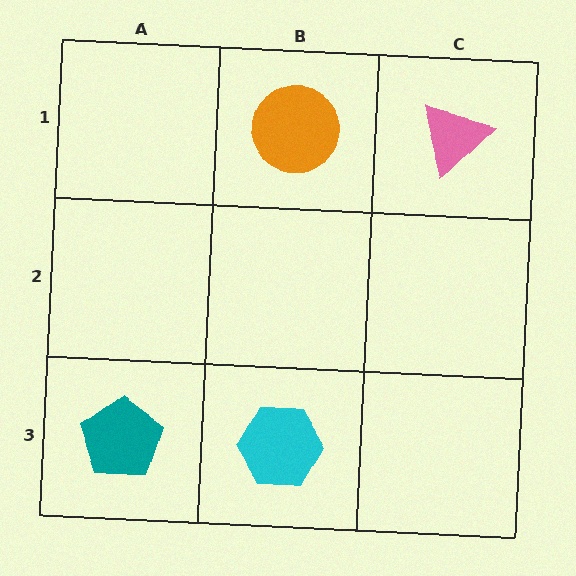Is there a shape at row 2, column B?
No, that cell is empty.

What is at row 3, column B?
A cyan hexagon.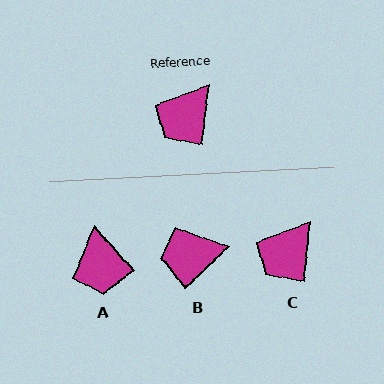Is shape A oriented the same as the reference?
No, it is off by about 48 degrees.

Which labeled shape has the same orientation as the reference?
C.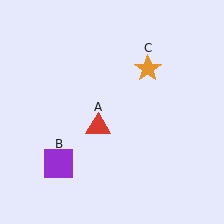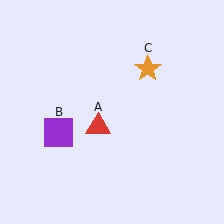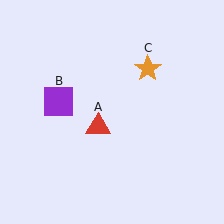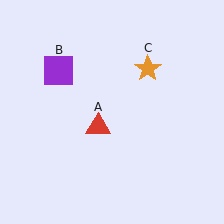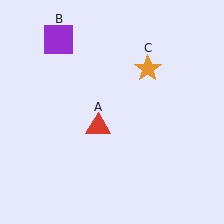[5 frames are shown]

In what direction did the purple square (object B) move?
The purple square (object B) moved up.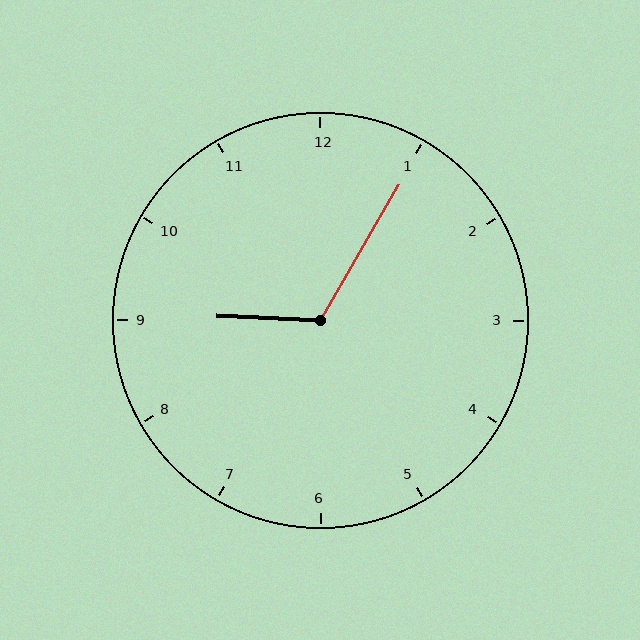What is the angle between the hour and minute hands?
Approximately 118 degrees.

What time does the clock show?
9:05.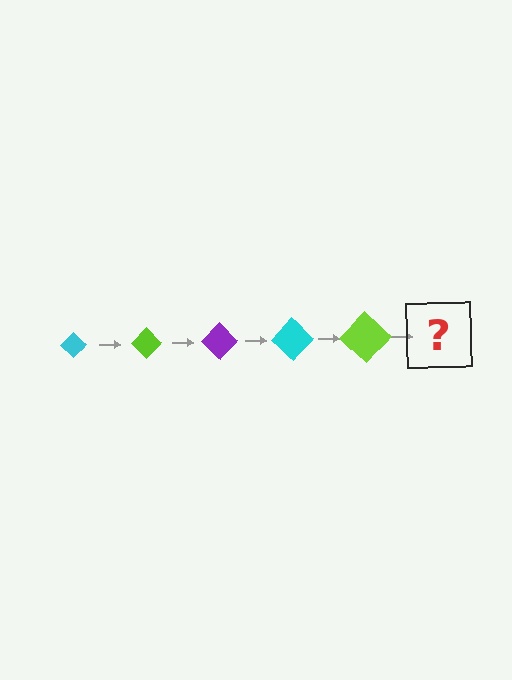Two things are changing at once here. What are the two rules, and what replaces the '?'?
The two rules are that the diamond grows larger each step and the color cycles through cyan, lime, and purple. The '?' should be a purple diamond, larger than the previous one.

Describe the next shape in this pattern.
It should be a purple diamond, larger than the previous one.